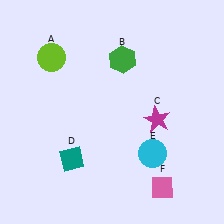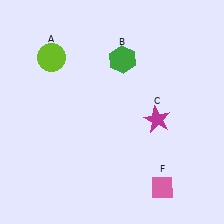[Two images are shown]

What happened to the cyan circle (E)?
The cyan circle (E) was removed in Image 2. It was in the bottom-right area of Image 1.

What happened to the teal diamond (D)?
The teal diamond (D) was removed in Image 2. It was in the bottom-left area of Image 1.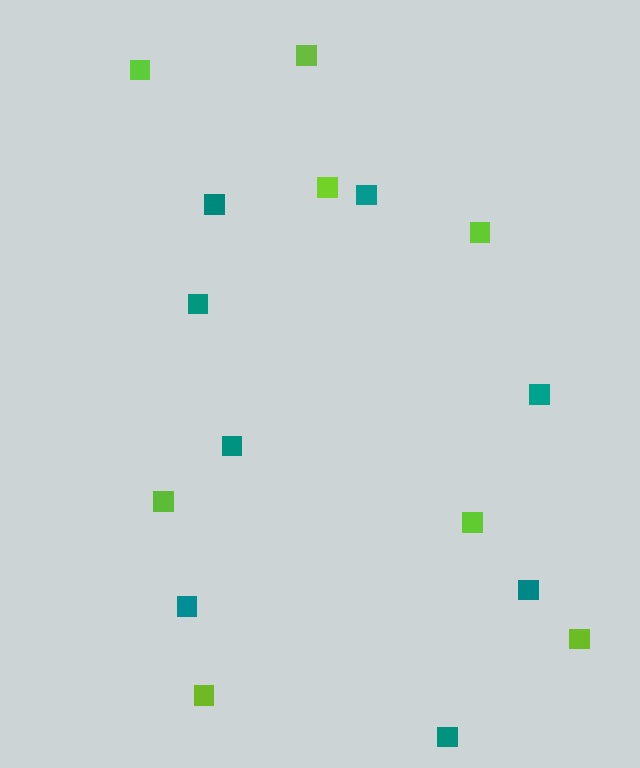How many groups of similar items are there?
There are 2 groups: one group of lime squares (8) and one group of teal squares (8).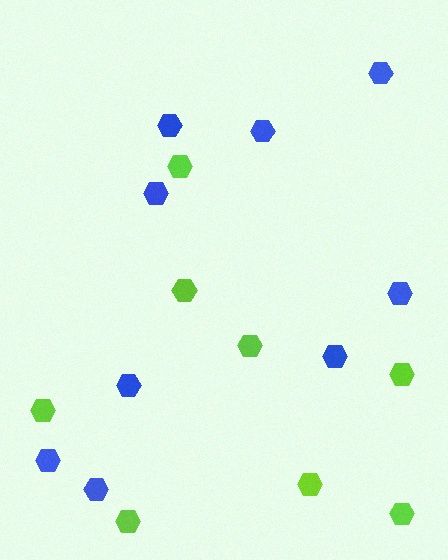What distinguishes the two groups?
There are 2 groups: one group of blue hexagons (9) and one group of lime hexagons (8).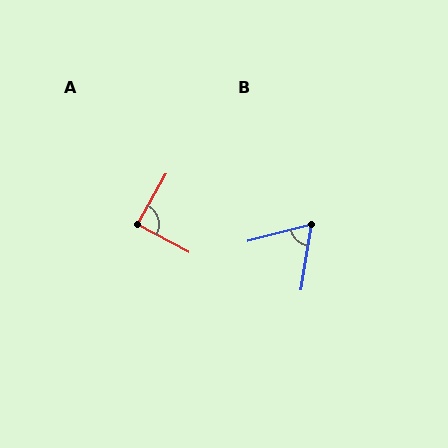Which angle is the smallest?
B, at approximately 67 degrees.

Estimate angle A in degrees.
Approximately 90 degrees.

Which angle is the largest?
A, at approximately 90 degrees.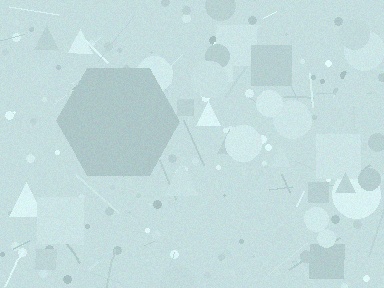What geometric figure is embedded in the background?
A hexagon is embedded in the background.